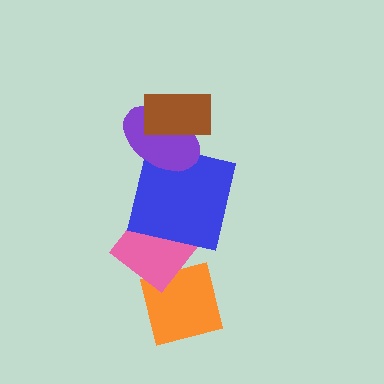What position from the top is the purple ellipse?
The purple ellipse is 2nd from the top.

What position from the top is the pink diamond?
The pink diamond is 4th from the top.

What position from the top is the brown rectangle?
The brown rectangle is 1st from the top.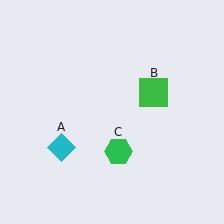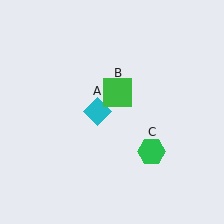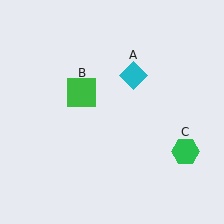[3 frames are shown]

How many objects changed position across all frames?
3 objects changed position: cyan diamond (object A), green square (object B), green hexagon (object C).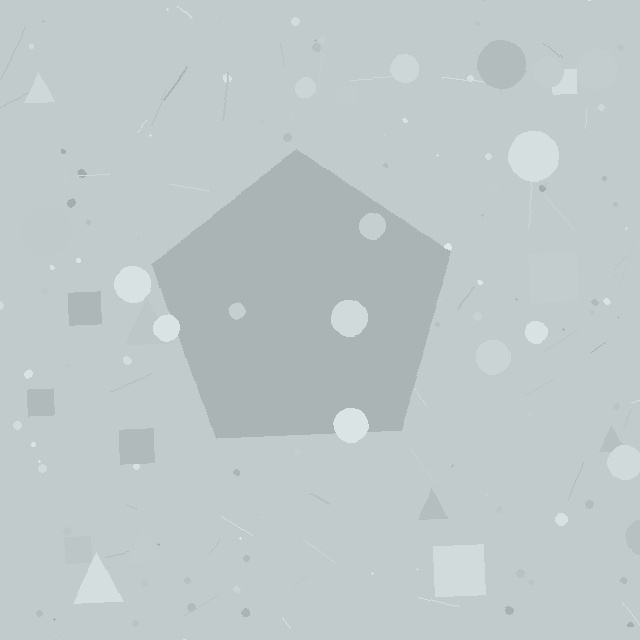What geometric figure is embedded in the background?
A pentagon is embedded in the background.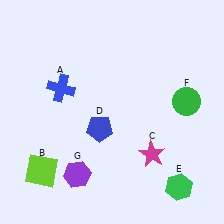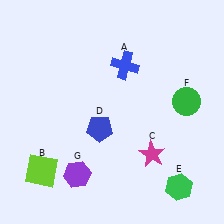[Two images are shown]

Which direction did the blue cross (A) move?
The blue cross (A) moved right.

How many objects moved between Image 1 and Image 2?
1 object moved between the two images.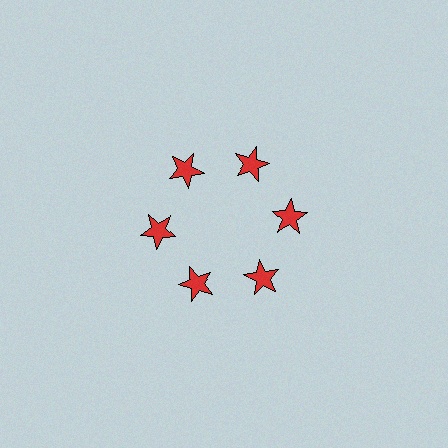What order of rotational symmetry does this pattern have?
This pattern has 6-fold rotational symmetry.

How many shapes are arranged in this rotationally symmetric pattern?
There are 6 shapes, arranged in 6 groups of 1.